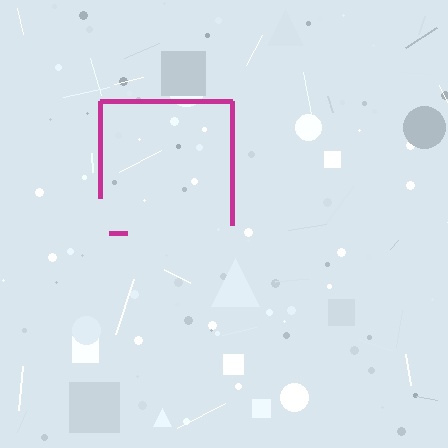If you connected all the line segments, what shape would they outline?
They would outline a square.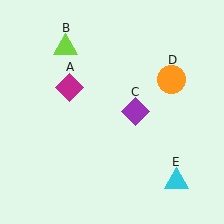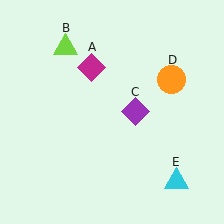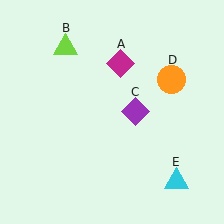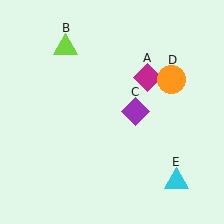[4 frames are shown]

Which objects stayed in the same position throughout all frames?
Lime triangle (object B) and purple diamond (object C) and orange circle (object D) and cyan triangle (object E) remained stationary.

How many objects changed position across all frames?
1 object changed position: magenta diamond (object A).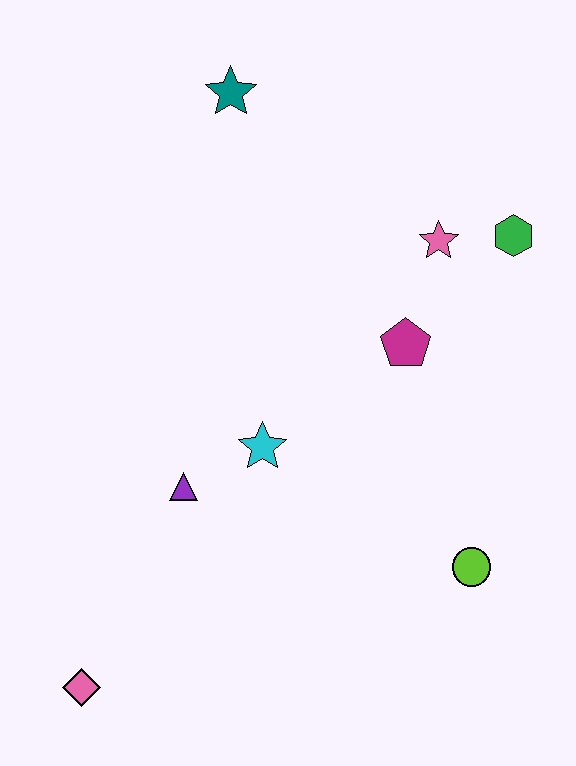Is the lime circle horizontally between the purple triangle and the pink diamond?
No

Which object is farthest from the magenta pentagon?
The pink diamond is farthest from the magenta pentagon.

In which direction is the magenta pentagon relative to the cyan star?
The magenta pentagon is to the right of the cyan star.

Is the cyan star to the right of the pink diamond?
Yes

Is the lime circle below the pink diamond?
No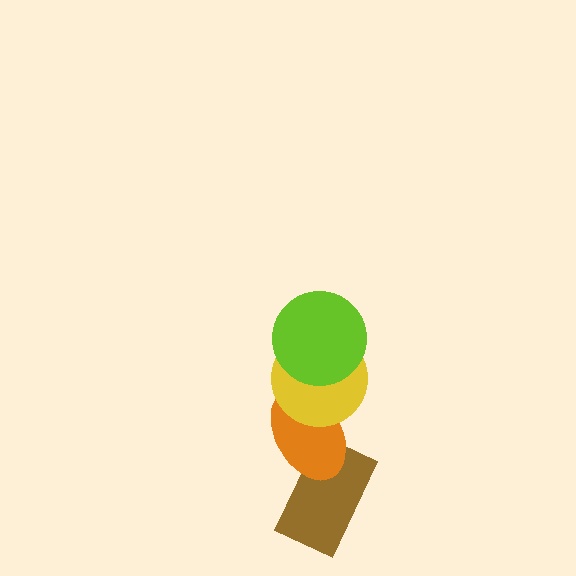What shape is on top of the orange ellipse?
The yellow circle is on top of the orange ellipse.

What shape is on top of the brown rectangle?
The orange ellipse is on top of the brown rectangle.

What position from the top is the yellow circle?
The yellow circle is 2nd from the top.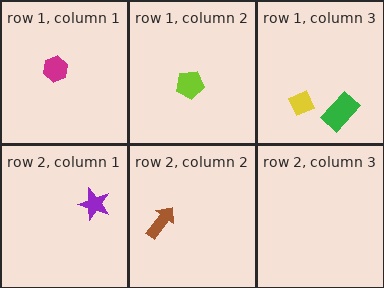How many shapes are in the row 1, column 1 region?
1.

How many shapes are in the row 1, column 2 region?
1.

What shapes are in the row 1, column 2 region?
The lime pentagon.